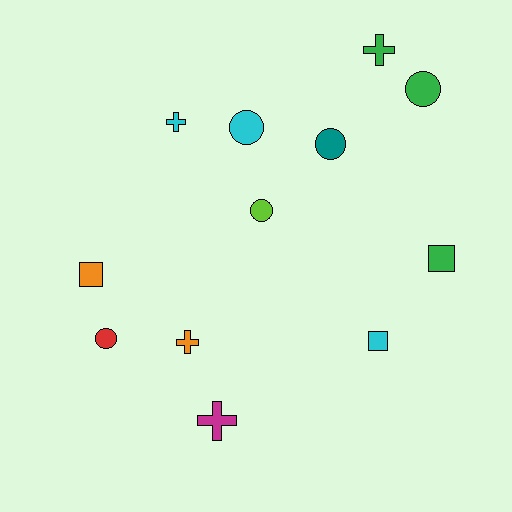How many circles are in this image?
There are 5 circles.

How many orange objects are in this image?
There are 2 orange objects.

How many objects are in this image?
There are 12 objects.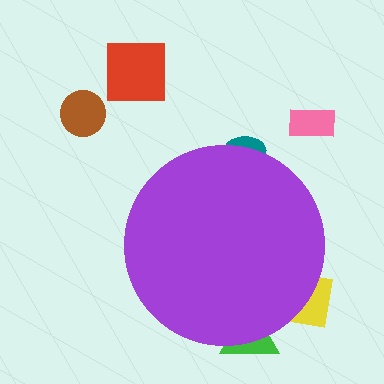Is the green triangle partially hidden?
Yes, the green triangle is partially hidden behind the purple circle.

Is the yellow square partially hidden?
Yes, the yellow square is partially hidden behind the purple circle.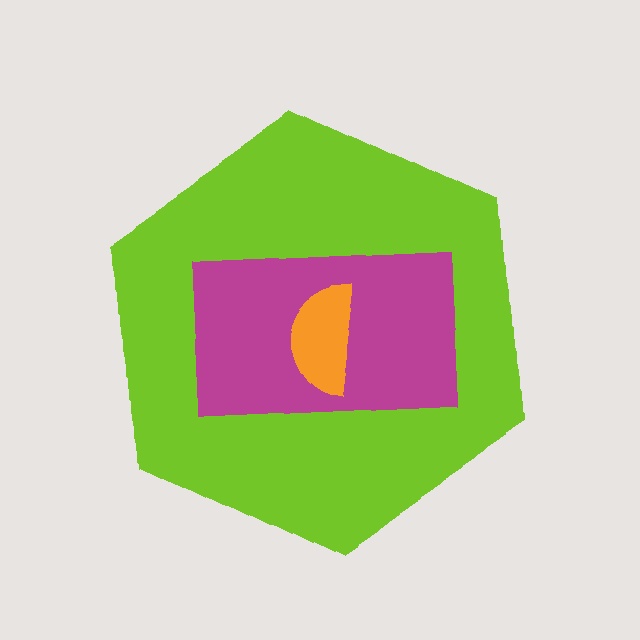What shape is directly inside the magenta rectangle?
The orange semicircle.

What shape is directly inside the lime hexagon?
The magenta rectangle.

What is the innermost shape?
The orange semicircle.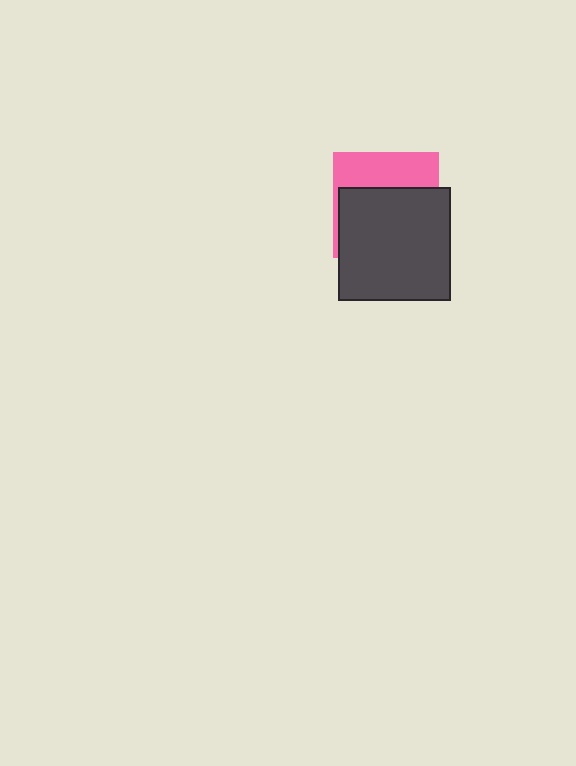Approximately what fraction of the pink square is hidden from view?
Roughly 64% of the pink square is hidden behind the dark gray square.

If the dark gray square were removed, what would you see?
You would see the complete pink square.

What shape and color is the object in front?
The object in front is a dark gray square.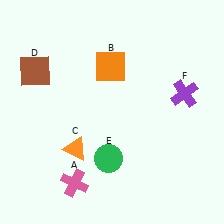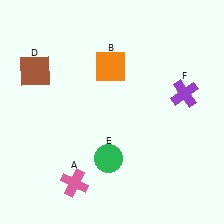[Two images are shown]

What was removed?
The orange triangle (C) was removed in Image 2.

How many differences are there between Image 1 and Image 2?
There is 1 difference between the two images.